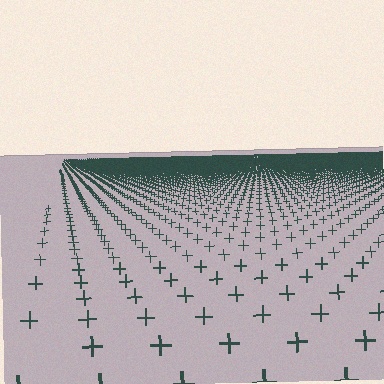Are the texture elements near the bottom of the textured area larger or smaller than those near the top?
Larger. Near the bottom, elements are closer to the viewer and appear at a bigger on-screen size.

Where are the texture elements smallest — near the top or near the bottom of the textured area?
Near the top.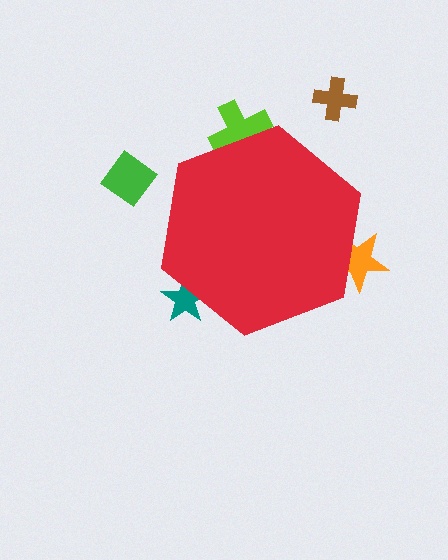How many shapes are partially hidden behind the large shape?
3 shapes are partially hidden.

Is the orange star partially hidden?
Yes, the orange star is partially hidden behind the red hexagon.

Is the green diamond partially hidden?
No, the green diamond is fully visible.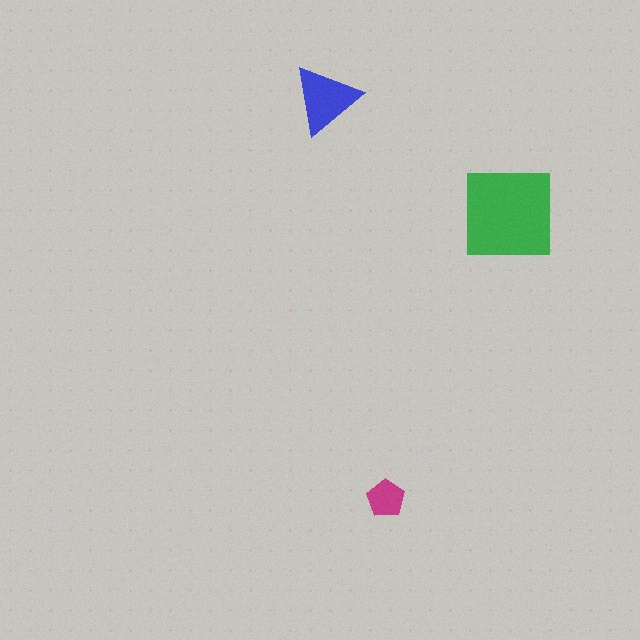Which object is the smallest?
The magenta pentagon.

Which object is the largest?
The green square.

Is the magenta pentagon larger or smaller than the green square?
Smaller.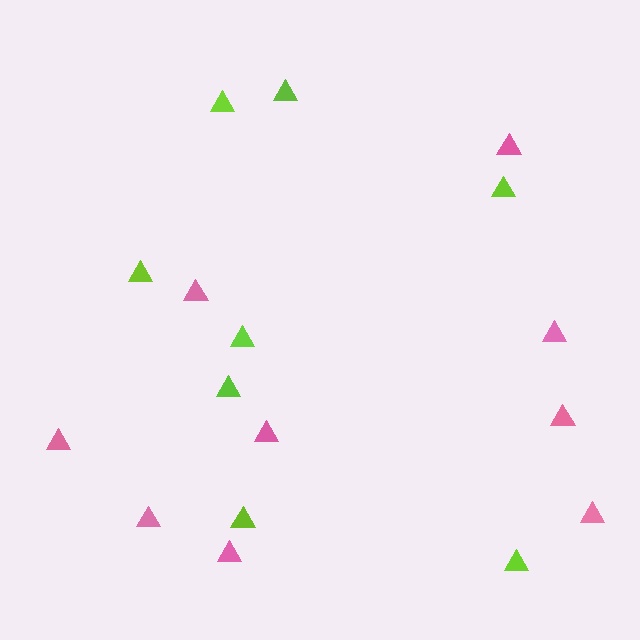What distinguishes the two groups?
There are 2 groups: one group of pink triangles (9) and one group of lime triangles (8).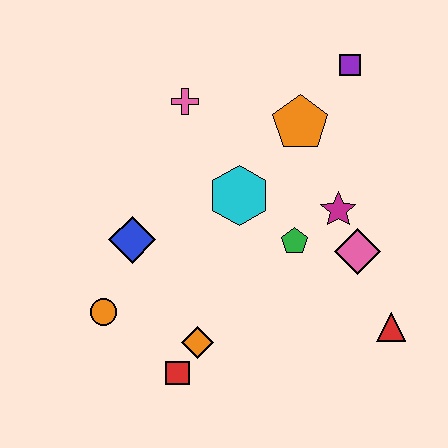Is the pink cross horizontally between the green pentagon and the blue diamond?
Yes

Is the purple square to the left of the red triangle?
Yes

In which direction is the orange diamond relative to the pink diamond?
The orange diamond is to the left of the pink diamond.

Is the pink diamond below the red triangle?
No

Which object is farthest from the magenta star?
The orange circle is farthest from the magenta star.